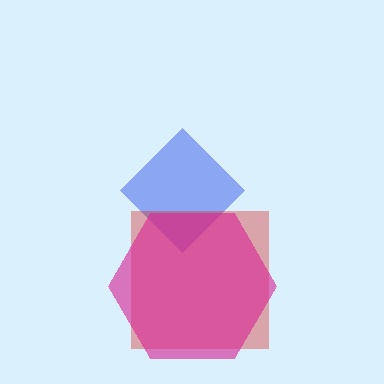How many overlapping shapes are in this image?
There are 3 overlapping shapes in the image.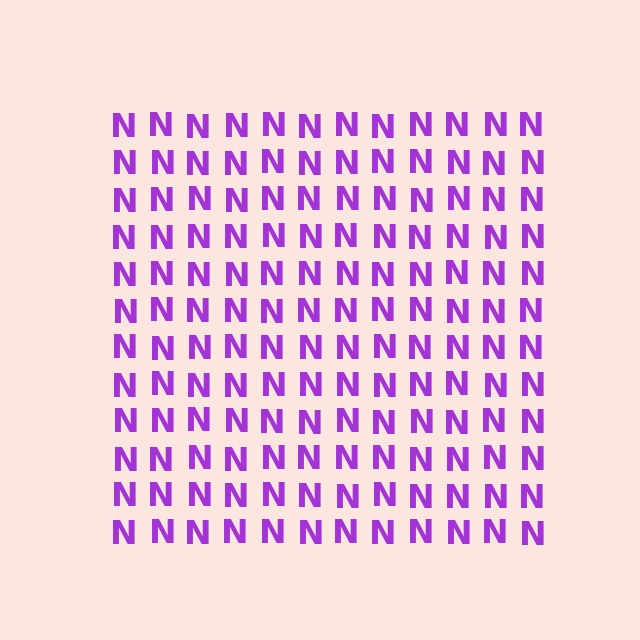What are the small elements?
The small elements are letter N's.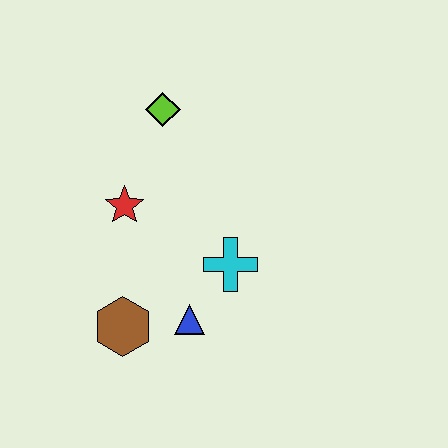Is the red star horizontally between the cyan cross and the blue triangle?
No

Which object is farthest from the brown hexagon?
The lime diamond is farthest from the brown hexagon.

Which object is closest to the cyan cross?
The blue triangle is closest to the cyan cross.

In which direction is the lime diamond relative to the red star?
The lime diamond is above the red star.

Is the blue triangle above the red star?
No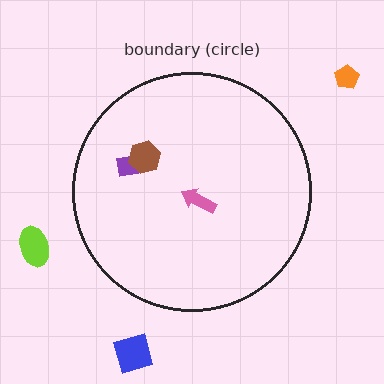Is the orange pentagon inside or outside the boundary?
Outside.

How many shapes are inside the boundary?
3 inside, 3 outside.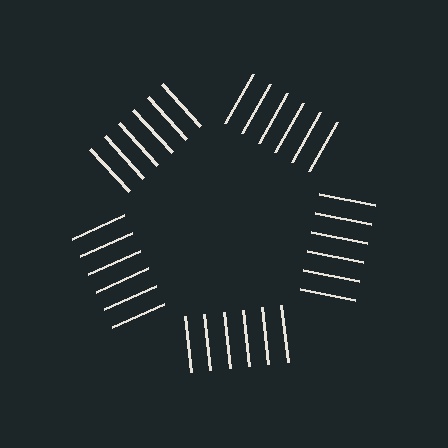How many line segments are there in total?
30 — 6 along each of the 5 edges.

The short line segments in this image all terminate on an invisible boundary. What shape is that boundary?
An illusory pentagon — the line segments terminate on its edges but no continuous stroke is drawn.